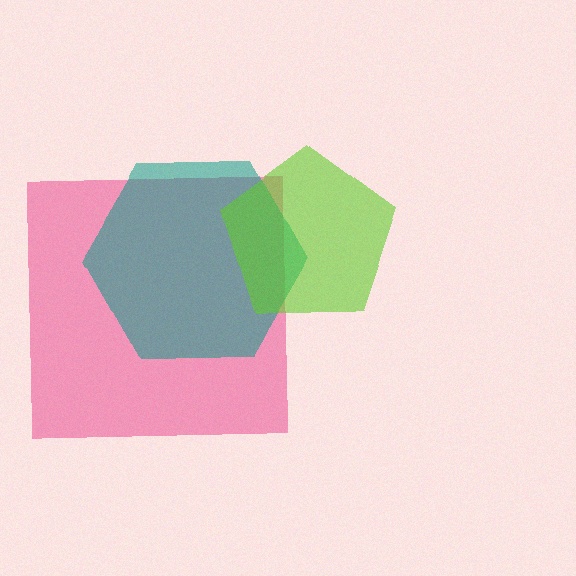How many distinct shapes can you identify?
There are 3 distinct shapes: a pink square, a teal hexagon, a lime pentagon.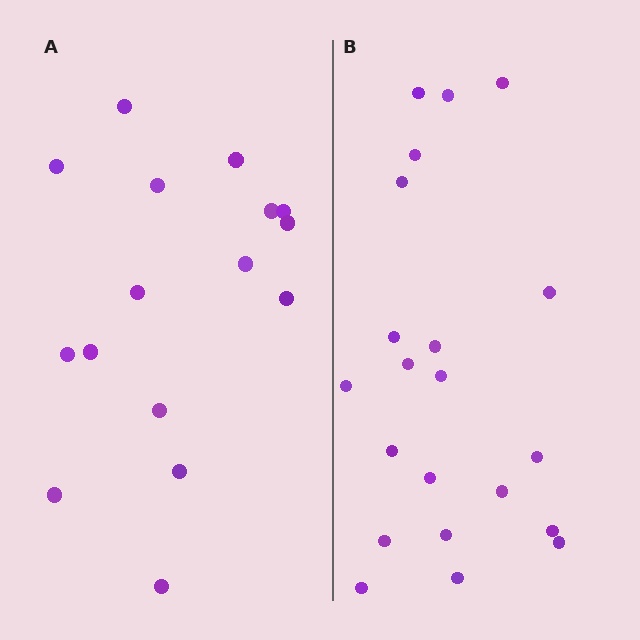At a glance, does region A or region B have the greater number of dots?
Region B (the right region) has more dots.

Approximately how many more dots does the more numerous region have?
Region B has about 5 more dots than region A.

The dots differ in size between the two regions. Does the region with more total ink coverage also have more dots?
No. Region A has more total ink coverage because its dots are larger, but region B actually contains more individual dots. Total area can be misleading — the number of items is what matters here.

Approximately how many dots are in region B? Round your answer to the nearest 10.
About 20 dots. (The exact count is 21, which rounds to 20.)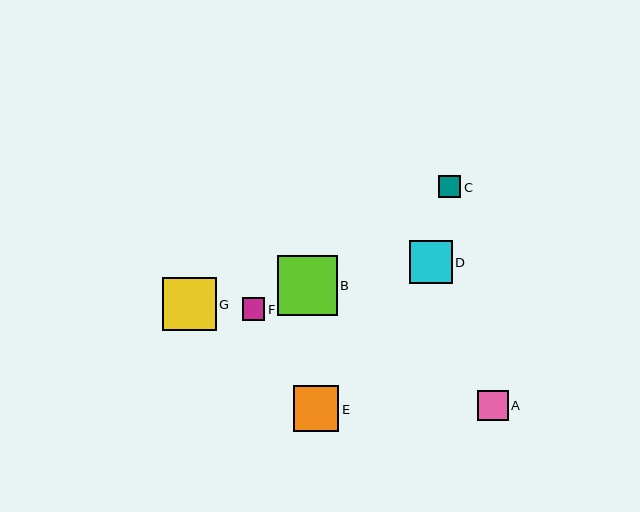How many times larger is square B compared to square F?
Square B is approximately 2.7 times the size of square F.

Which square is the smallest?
Square C is the smallest with a size of approximately 22 pixels.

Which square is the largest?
Square B is the largest with a size of approximately 60 pixels.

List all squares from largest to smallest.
From largest to smallest: B, G, E, D, A, F, C.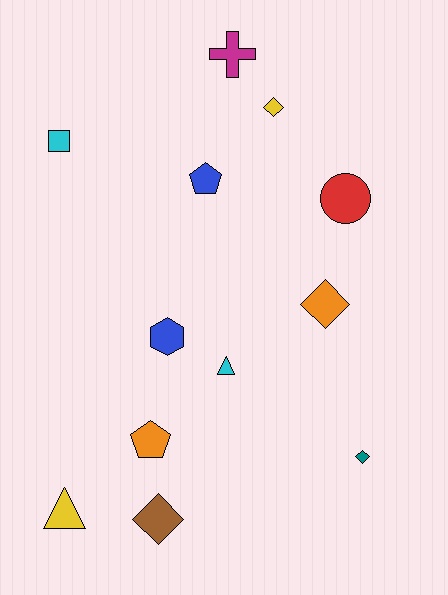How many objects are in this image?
There are 12 objects.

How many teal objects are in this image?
There is 1 teal object.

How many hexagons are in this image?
There is 1 hexagon.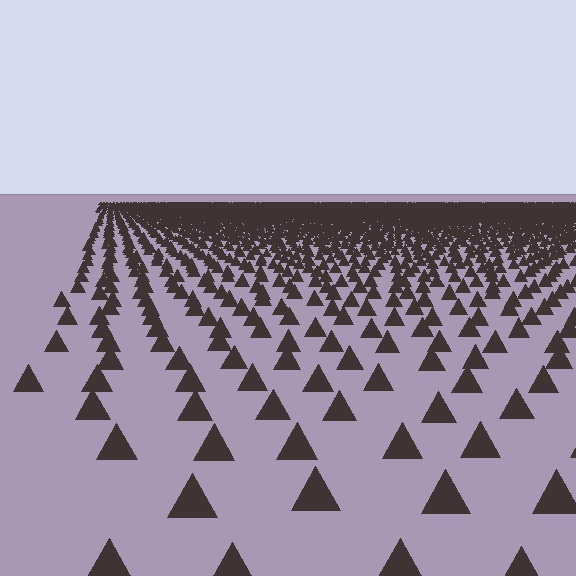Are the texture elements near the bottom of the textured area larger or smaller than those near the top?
Larger. Near the bottom, elements are closer to the viewer and appear at a bigger on-screen size.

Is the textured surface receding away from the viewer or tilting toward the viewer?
The surface is receding away from the viewer. Texture elements get smaller and denser toward the top.